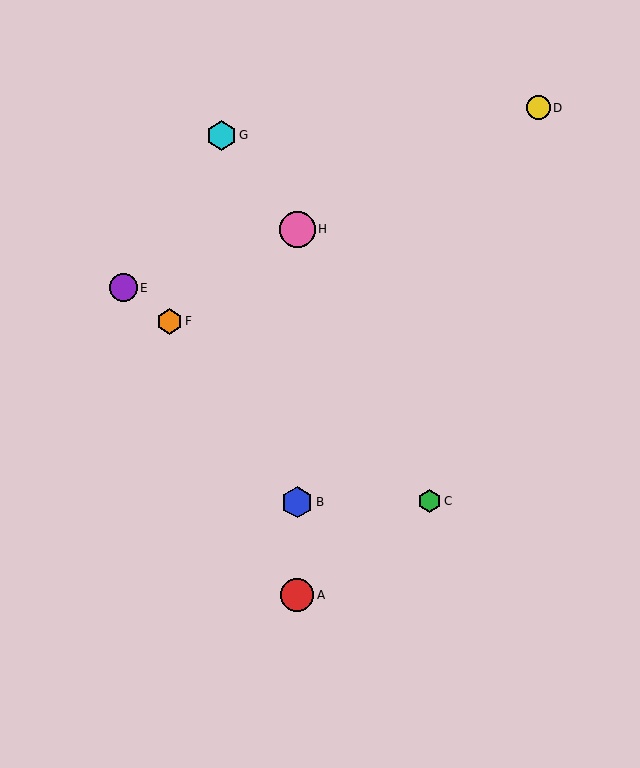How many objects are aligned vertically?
3 objects (A, B, H) are aligned vertically.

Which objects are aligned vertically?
Objects A, B, H are aligned vertically.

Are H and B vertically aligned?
Yes, both are at x≈297.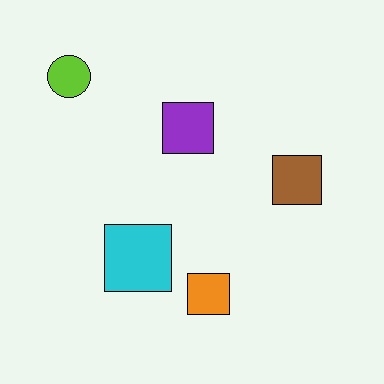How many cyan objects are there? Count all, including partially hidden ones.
There is 1 cyan object.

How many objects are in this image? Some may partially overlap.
There are 5 objects.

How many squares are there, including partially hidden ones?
There are 4 squares.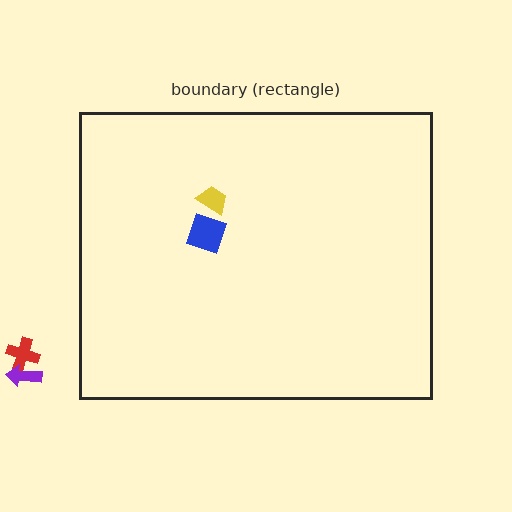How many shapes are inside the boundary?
2 inside, 2 outside.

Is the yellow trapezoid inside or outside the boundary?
Inside.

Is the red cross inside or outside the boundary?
Outside.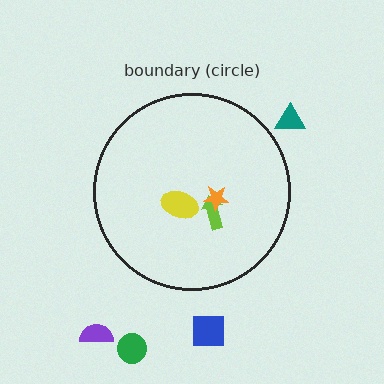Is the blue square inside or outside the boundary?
Outside.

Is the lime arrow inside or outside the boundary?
Inside.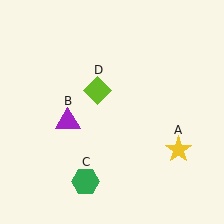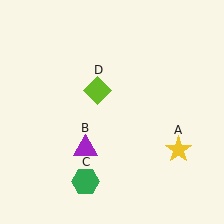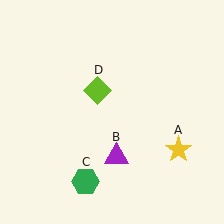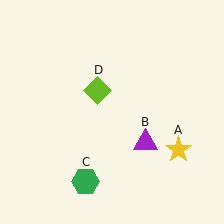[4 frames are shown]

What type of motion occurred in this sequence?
The purple triangle (object B) rotated counterclockwise around the center of the scene.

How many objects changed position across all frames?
1 object changed position: purple triangle (object B).